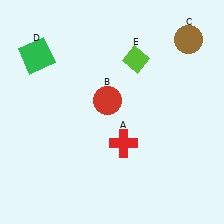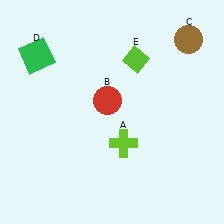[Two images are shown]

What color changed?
The cross (A) changed from red in Image 1 to lime in Image 2.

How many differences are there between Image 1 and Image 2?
There is 1 difference between the two images.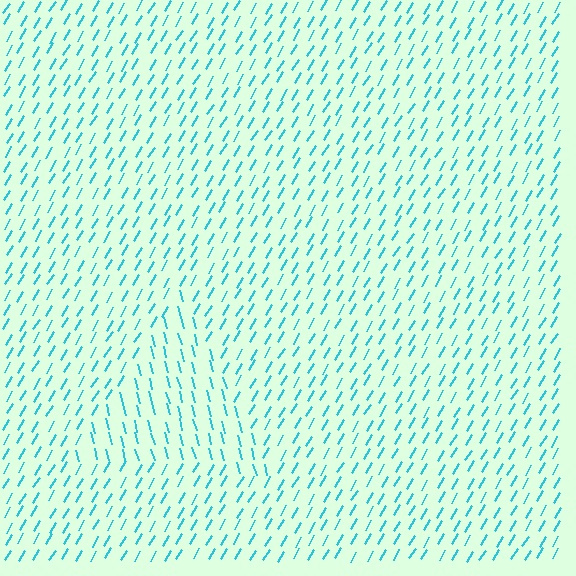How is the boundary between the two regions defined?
The boundary is defined purely by a change in line orientation (approximately 45 degrees difference). All lines are the same color and thickness.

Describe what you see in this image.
The image is filled with small cyan line segments. A triangle region in the image has lines oriented differently from the surrounding lines, creating a visible texture boundary.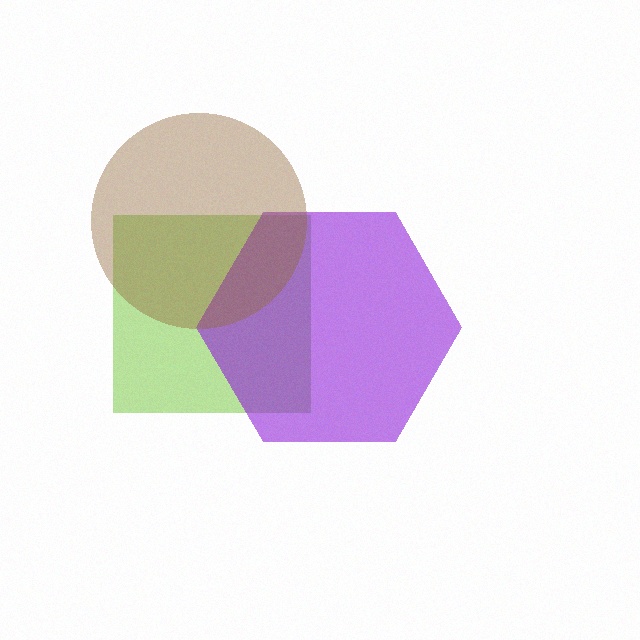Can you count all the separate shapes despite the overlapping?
Yes, there are 3 separate shapes.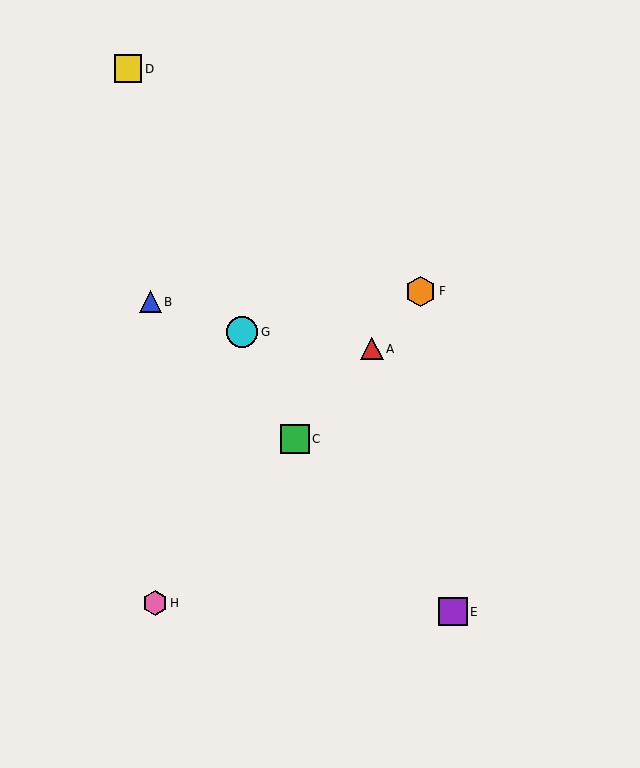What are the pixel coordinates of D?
Object D is at (128, 69).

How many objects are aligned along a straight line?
4 objects (A, C, F, H) are aligned along a straight line.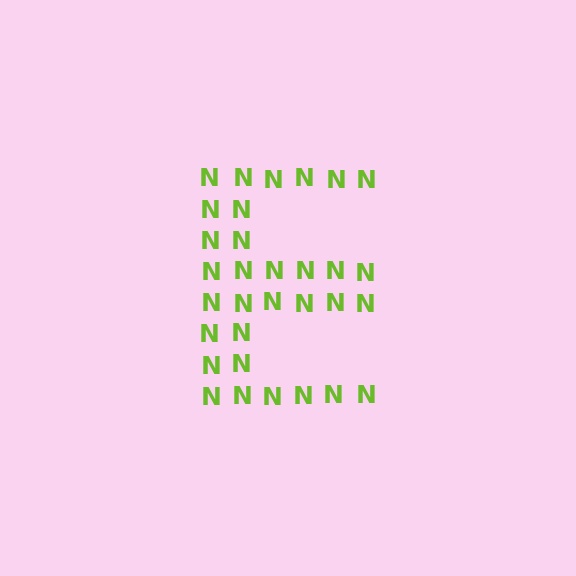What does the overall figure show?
The overall figure shows the letter E.